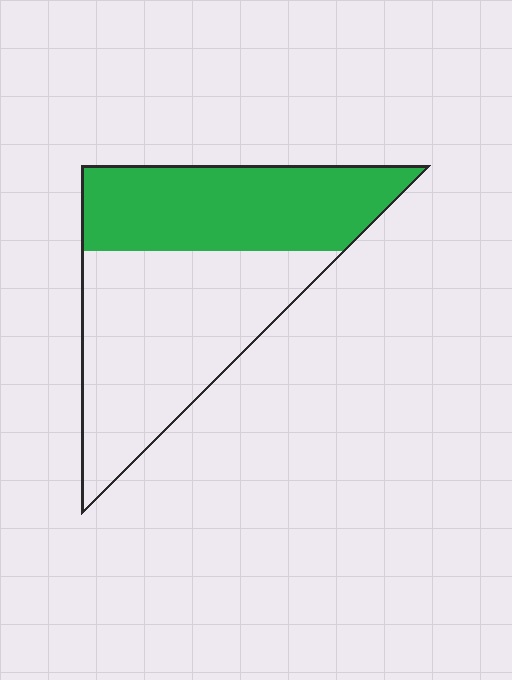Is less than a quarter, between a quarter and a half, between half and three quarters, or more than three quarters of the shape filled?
Between a quarter and a half.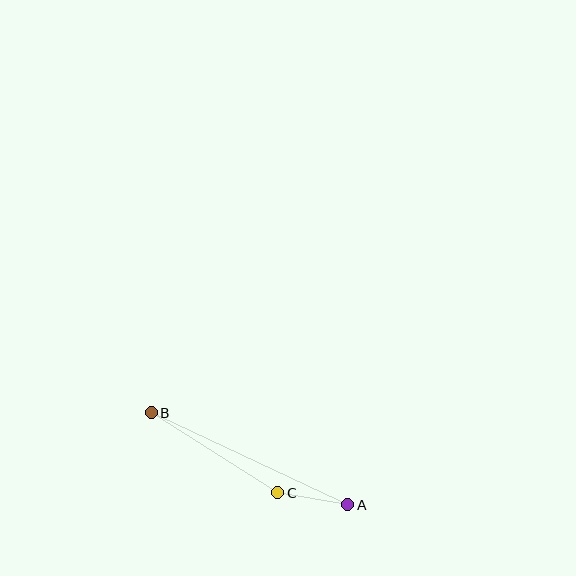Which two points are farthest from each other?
Points A and B are farthest from each other.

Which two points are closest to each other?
Points A and C are closest to each other.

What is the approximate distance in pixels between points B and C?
The distance between B and C is approximately 150 pixels.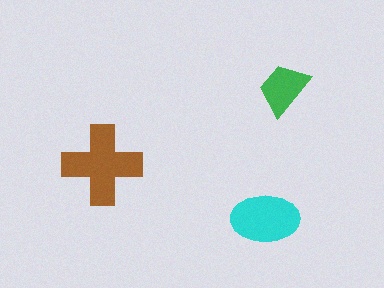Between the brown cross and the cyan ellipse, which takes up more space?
The brown cross.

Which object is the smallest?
The green trapezoid.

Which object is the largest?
The brown cross.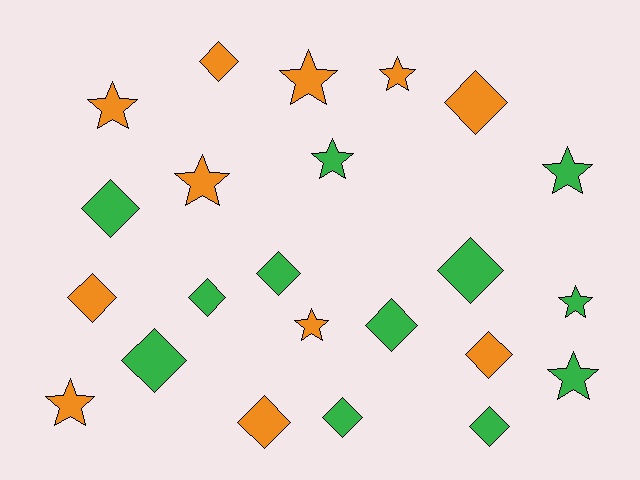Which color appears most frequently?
Green, with 12 objects.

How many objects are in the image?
There are 23 objects.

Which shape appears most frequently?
Diamond, with 13 objects.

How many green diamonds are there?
There are 8 green diamonds.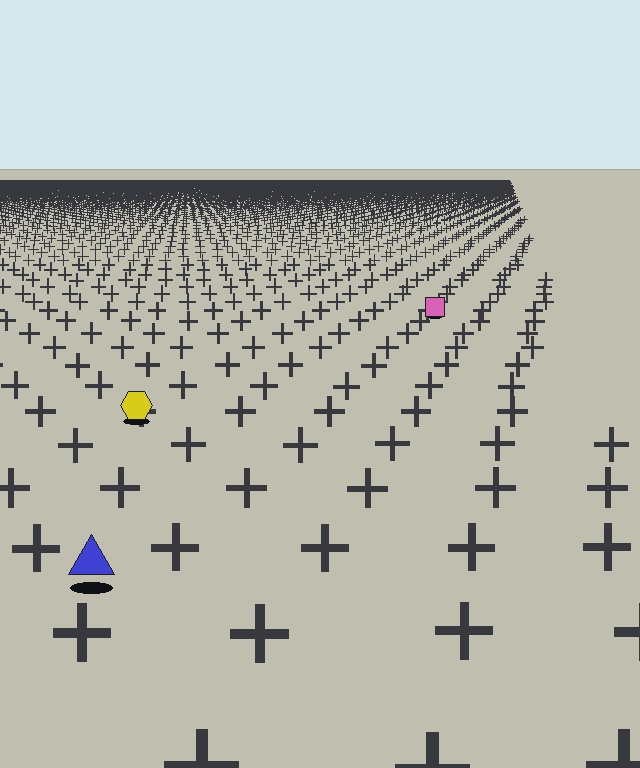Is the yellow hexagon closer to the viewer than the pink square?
Yes. The yellow hexagon is closer — you can tell from the texture gradient: the ground texture is coarser near it.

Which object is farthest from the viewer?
The pink square is farthest from the viewer. It appears smaller and the ground texture around it is denser.